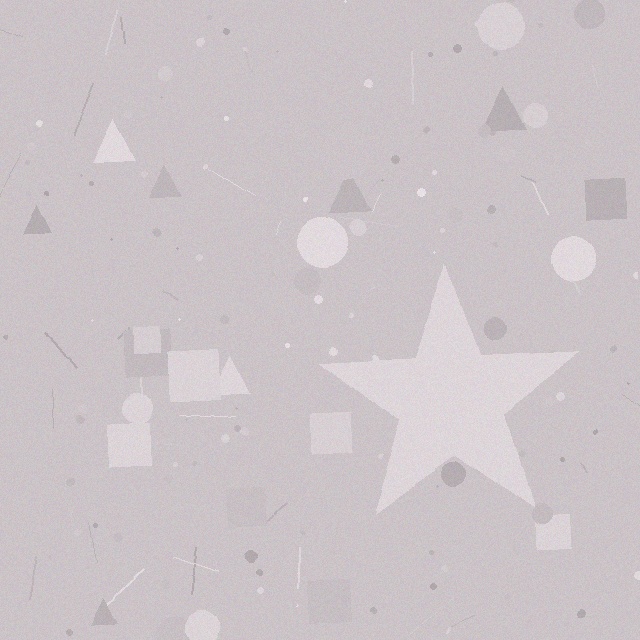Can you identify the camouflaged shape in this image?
The camouflaged shape is a star.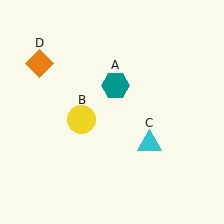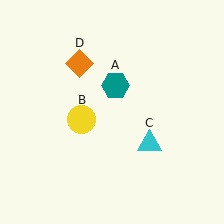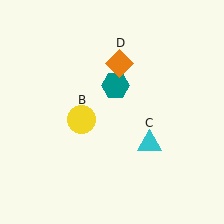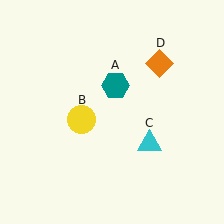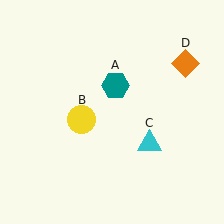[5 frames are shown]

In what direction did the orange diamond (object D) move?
The orange diamond (object D) moved right.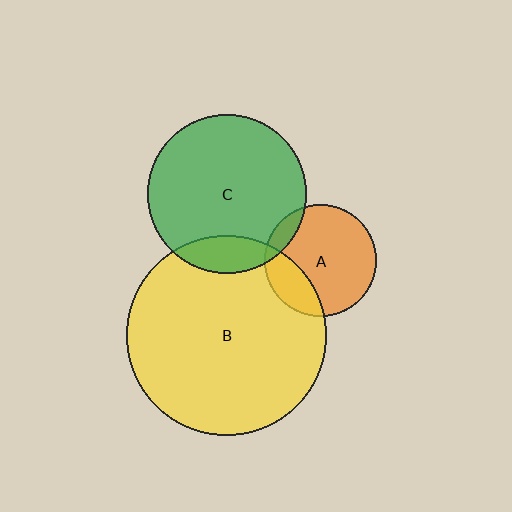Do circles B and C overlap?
Yes.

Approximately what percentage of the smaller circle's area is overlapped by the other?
Approximately 15%.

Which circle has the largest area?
Circle B (yellow).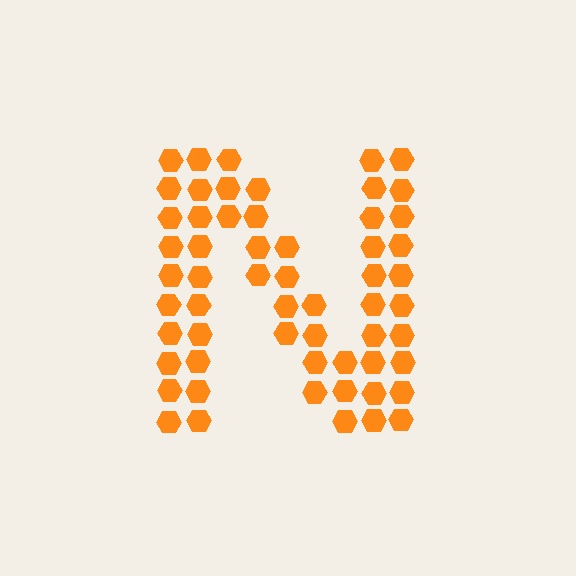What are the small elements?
The small elements are hexagons.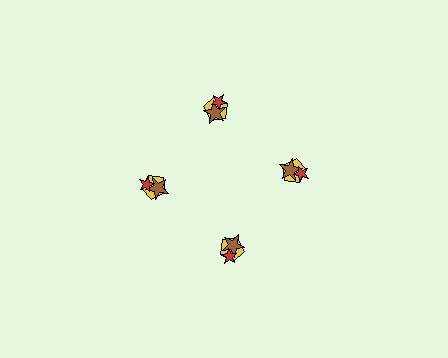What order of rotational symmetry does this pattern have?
This pattern has 4-fold rotational symmetry.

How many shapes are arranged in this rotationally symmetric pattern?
There are 12 shapes, arranged in 4 groups of 3.